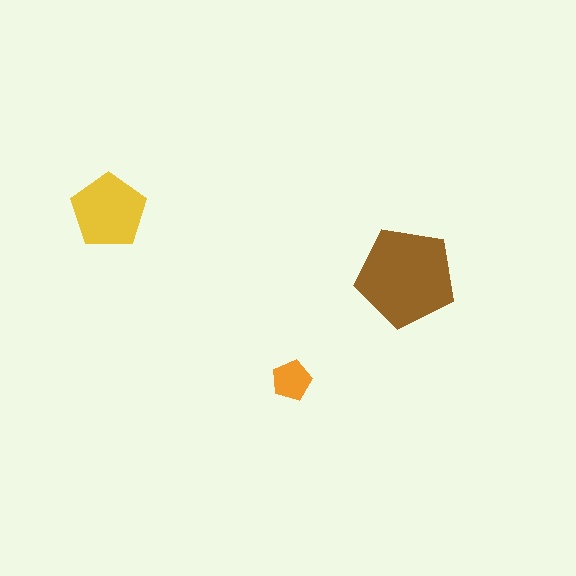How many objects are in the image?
There are 3 objects in the image.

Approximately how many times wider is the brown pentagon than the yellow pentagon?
About 1.5 times wider.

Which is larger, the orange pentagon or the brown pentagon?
The brown one.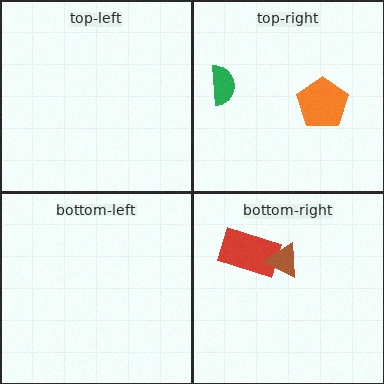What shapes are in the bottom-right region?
The red rectangle, the brown triangle.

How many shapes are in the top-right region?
2.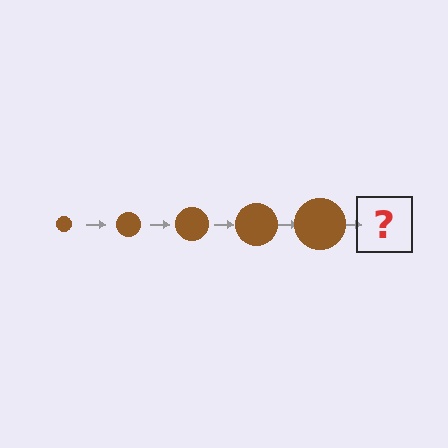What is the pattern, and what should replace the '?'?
The pattern is that the circle gets progressively larger each step. The '?' should be a brown circle, larger than the previous one.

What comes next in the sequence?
The next element should be a brown circle, larger than the previous one.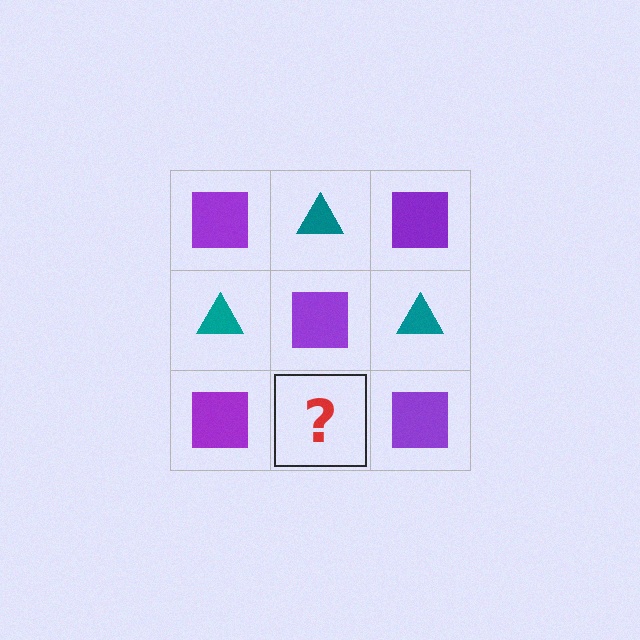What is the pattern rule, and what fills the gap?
The rule is that it alternates purple square and teal triangle in a checkerboard pattern. The gap should be filled with a teal triangle.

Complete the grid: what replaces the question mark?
The question mark should be replaced with a teal triangle.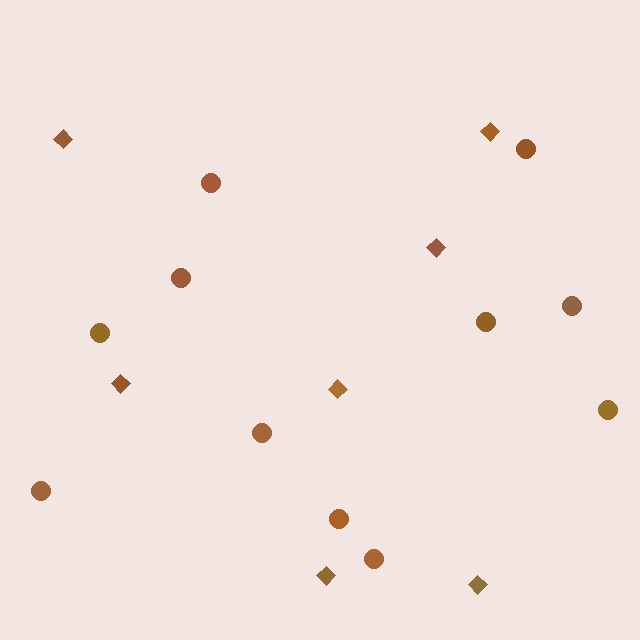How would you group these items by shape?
There are 2 groups: one group of circles (11) and one group of diamonds (7).